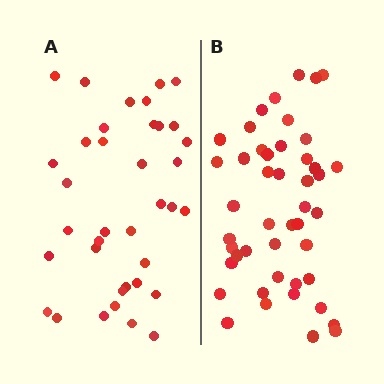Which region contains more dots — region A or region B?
Region B (the right region) has more dots.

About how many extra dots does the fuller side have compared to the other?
Region B has roughly 8 or so more dots than region A.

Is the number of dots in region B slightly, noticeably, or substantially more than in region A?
Region B has only slightly more — the two regions are fairly close. The ratio is roughly 1.2 to 1.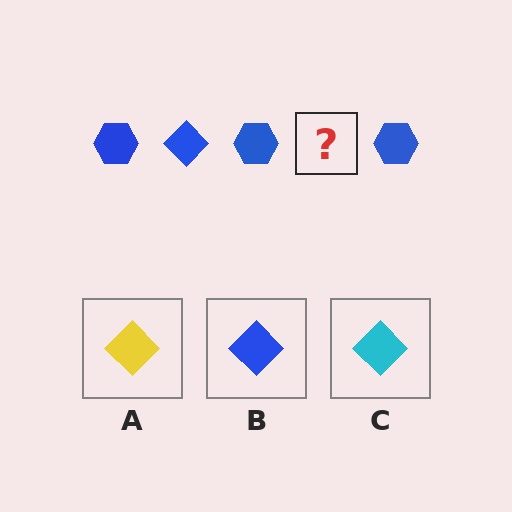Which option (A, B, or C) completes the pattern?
B.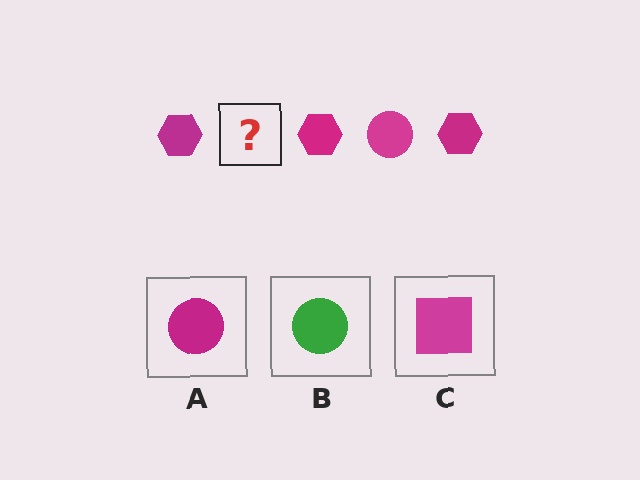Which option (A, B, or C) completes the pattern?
A.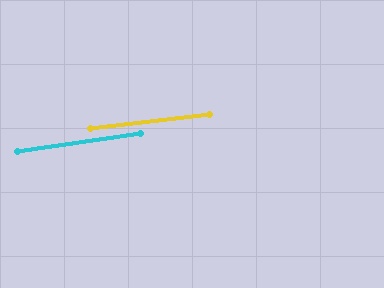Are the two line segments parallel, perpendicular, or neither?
Parallel — their directions differ by only 1.7°.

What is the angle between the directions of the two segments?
Approximately 2 degrees.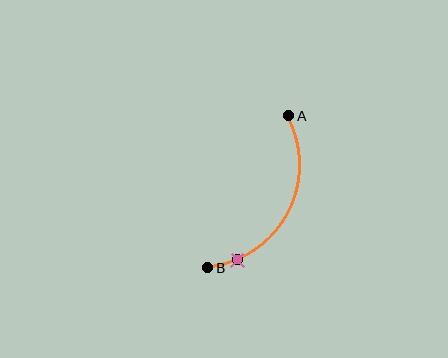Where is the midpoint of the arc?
The arc midpoint is the point on the curve farthest from the straight line joining A and B. It sits to the right of that line.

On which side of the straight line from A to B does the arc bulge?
The arc bulges to the right of the straight line connecting A and B.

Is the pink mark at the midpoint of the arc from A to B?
No. The pink mark lies on the arc but is closer to endpoint B. The arc midpoint would be at the point on the curve equidistant along the arc from both A and B.